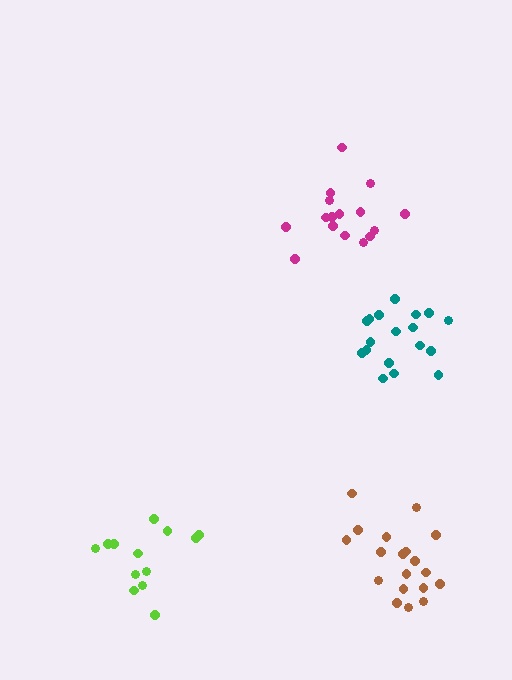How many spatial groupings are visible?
There are 4 spatial groupings.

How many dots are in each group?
Group 1: 19 dots, Group 2: 13 dots, Group 3: 16 dots, Group 4: 18 dots (66 total).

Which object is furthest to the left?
The lime cluster is leftmost.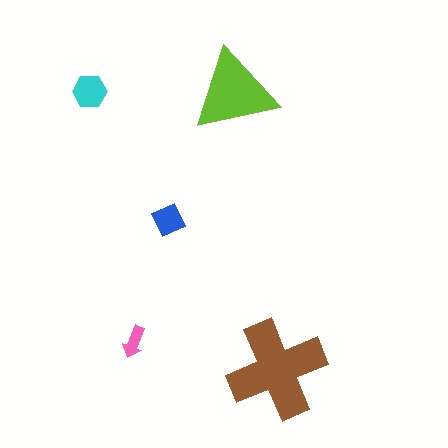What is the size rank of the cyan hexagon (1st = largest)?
3rd.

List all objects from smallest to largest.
The pink arrow, the blue diamond, the cyan hexagon, the lime triangle, the brown cross.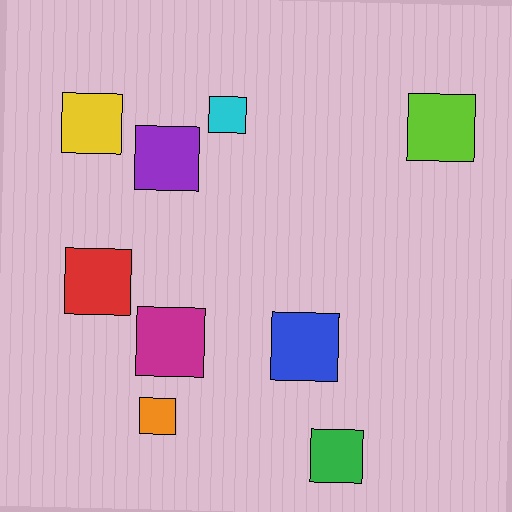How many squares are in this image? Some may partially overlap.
There are 9 squares.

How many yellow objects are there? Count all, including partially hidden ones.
There is 1 yellow object.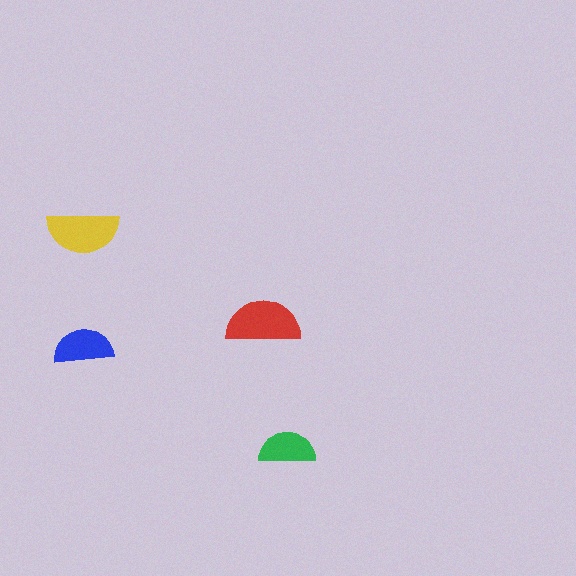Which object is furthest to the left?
The blue semicircle is leftmost.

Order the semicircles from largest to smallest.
the red one, the yellow one, the blue one, the green one.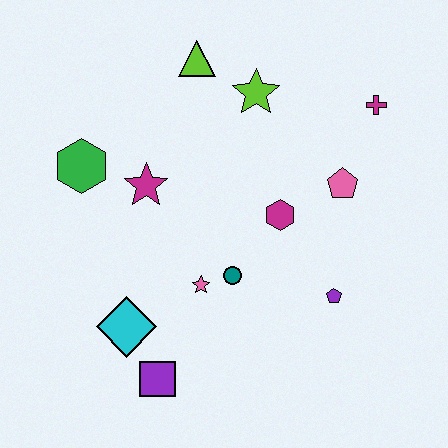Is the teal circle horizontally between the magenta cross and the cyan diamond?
Yes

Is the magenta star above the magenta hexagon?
Yes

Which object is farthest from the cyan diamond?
The magenta cross is farthest from the cyan diamond.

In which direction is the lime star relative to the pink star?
The lime star is above the pink star.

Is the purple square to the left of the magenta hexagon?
Yes